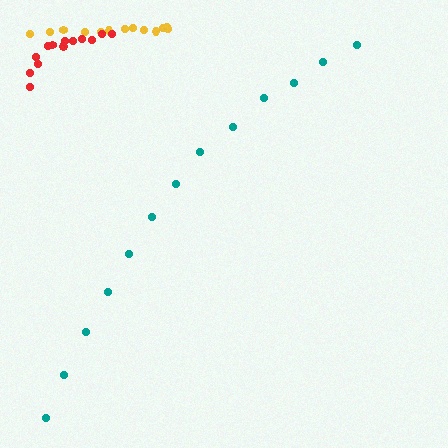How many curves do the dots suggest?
There are 3 distinct paths.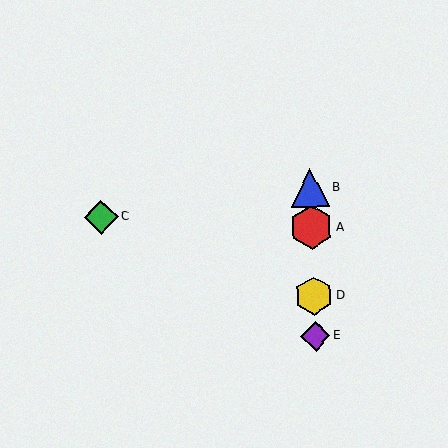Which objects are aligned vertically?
Objects A, B, D, E are aligned vertically.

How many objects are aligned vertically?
4 objects (A, B, D, E) are aligned vertically.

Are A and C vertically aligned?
No, A is at x≈311 and C is at x≈101.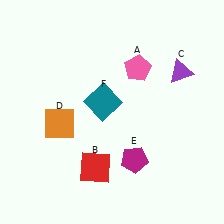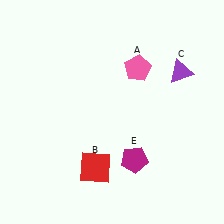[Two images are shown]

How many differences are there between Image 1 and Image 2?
There are 2 differences between the two images.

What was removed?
The orange square (D), the teal square (F) were removed in Image 2.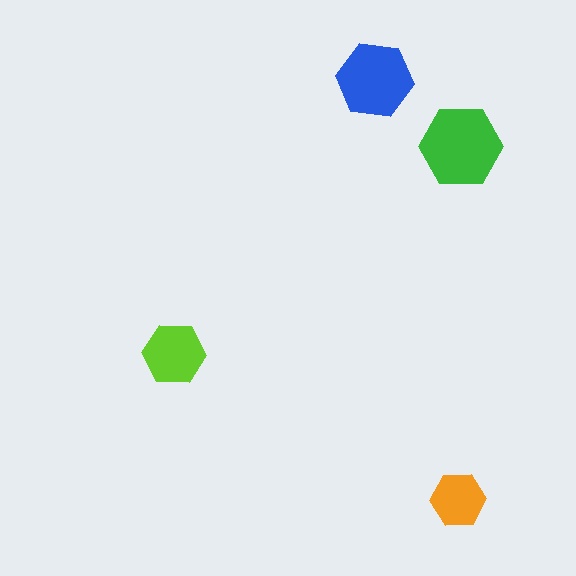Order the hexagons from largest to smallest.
the green one, the blue one, the lime one, the orange one.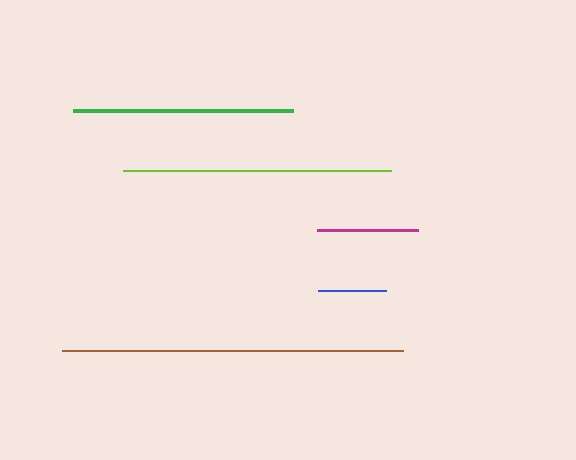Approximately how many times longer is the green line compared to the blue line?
The green line is approximately 3.2 times the length of the blue line.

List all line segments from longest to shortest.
From longest to shortest: brown, lime, green, magenta, blue.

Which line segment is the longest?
The brown line is the longest at approximately 340 pixels.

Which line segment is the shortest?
The blue line is the shortest at approximately 68 pixels.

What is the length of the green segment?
The green segment is approximately 221 pixels long.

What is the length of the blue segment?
The blue segment is approximately 68 pixels long.